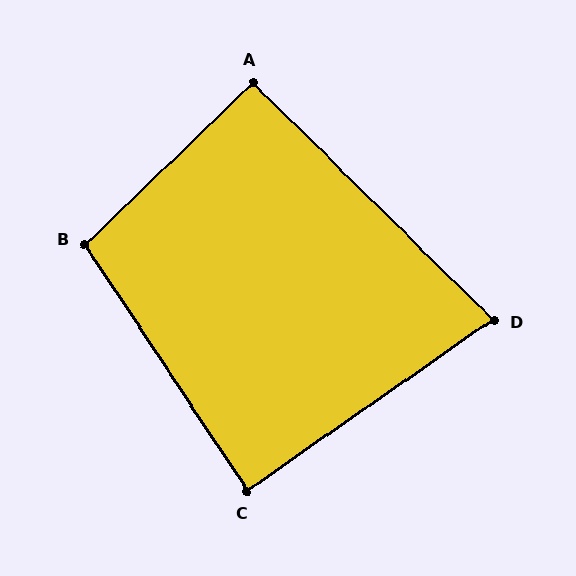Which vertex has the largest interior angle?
B, at approximately 101 degrees.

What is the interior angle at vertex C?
Approximately 88 degrees (approximately right).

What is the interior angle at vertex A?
Approximately 92 degrees (approximately right).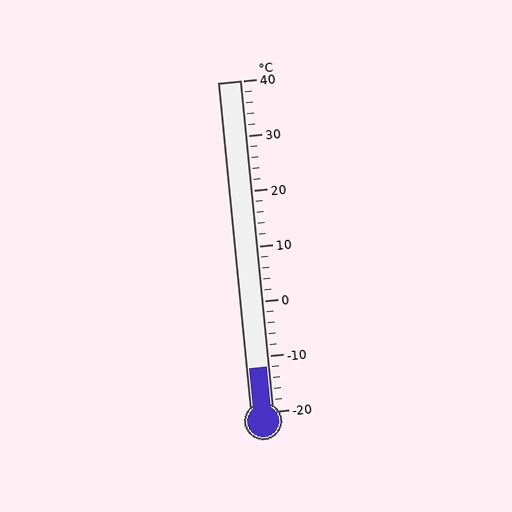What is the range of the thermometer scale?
The thermometer scale ranges from -20°C to 40°C.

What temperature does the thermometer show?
The thermometer shows approximately -12°C.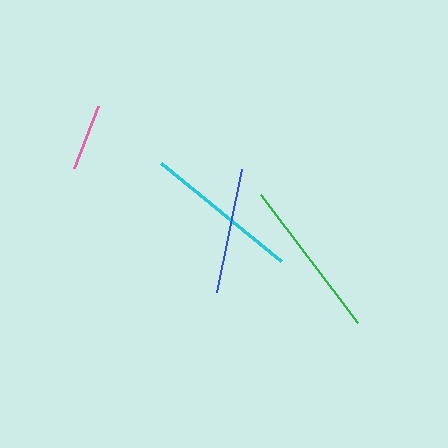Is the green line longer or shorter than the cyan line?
The green line is longer than the cyan line.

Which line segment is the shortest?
The pink line is the shortest at approximately 66 pixels.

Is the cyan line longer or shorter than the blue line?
The cyan line is longer than the blue line.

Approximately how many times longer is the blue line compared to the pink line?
The blue line is approximately 1.9 times the length of the pink line.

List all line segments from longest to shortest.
From longest to shortest: green, cyan, blue, pink.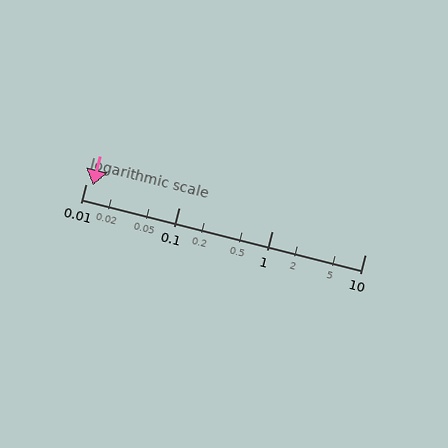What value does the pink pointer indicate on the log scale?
The pointer indicates approximately 0.012.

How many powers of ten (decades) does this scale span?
The scale spans 3 decades, from 0.01 to 10.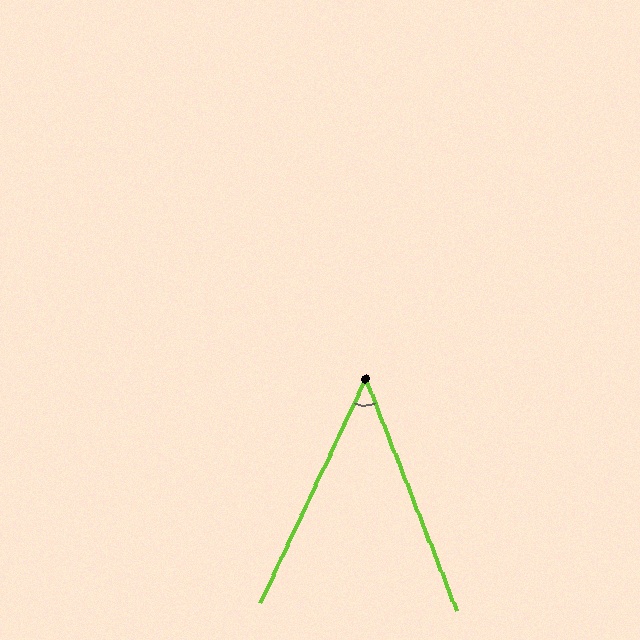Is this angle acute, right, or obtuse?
It is acute.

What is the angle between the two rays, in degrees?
Approximately 46 degrees.